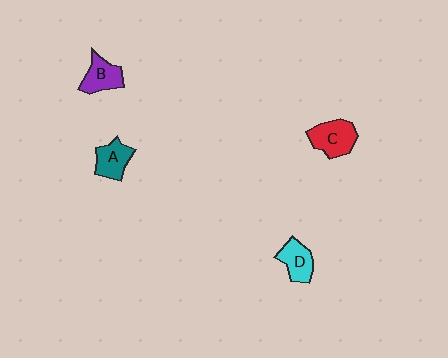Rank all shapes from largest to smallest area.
From largest to smallest: C (red), B (purple), A (teal), D (cyan).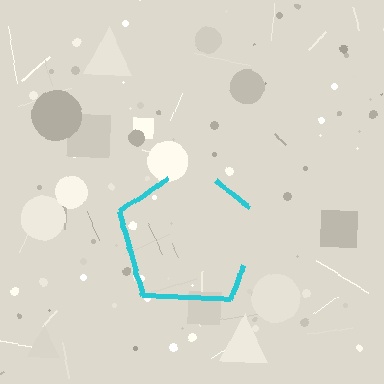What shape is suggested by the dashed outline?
The dashed outline suggests a pentagon.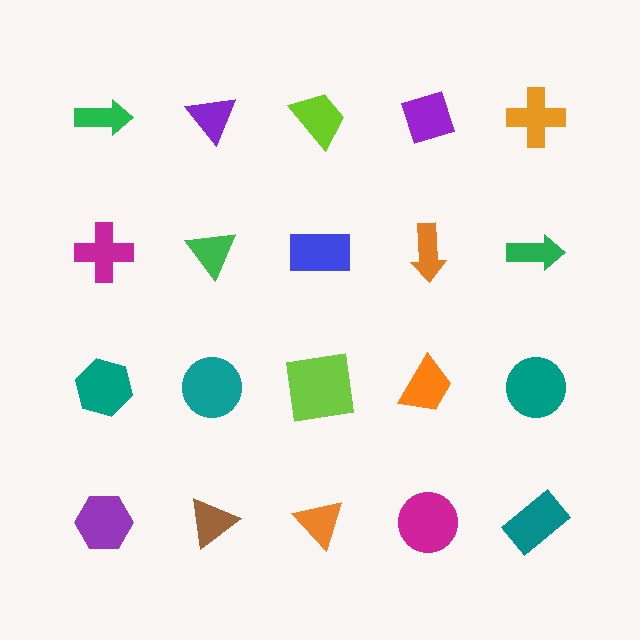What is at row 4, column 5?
A teal rectangle.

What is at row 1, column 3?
A lime trapezoid.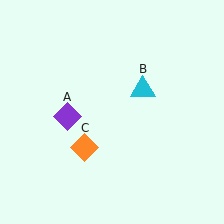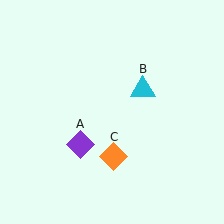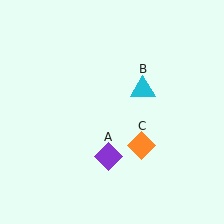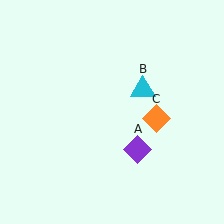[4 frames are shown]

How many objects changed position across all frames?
2 objects changed position: purple diamond (object A), orange diamond (object C).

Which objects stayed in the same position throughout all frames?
Cyan triangle (object B) remained stationary.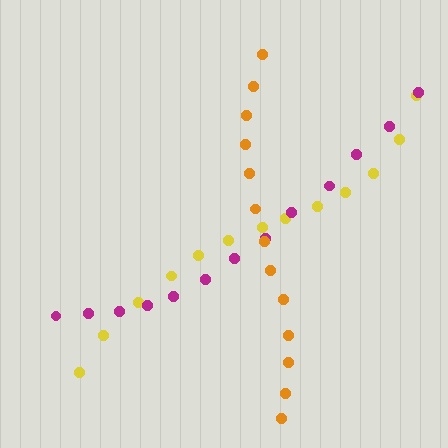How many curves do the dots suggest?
There are 3 distinct paths.